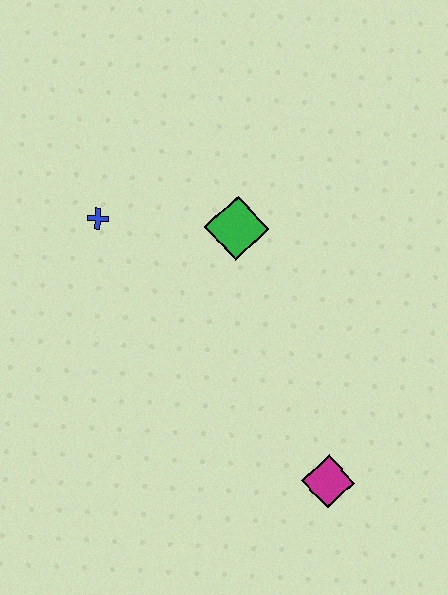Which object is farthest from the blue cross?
The magenta diamond is farthest from the blue cross.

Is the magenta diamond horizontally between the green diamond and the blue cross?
No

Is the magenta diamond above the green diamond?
No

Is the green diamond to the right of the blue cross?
Yes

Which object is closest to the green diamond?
The blue cross is closest to the green diamond.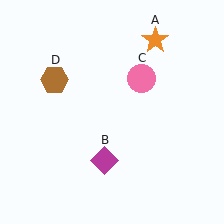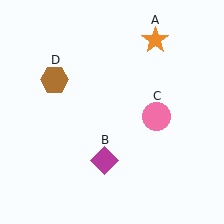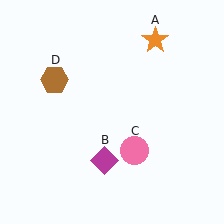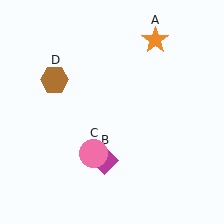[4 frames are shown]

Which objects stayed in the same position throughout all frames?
Orange star (object A) and magenta diamond (object B) and brown hexagon (object D) remained stationary.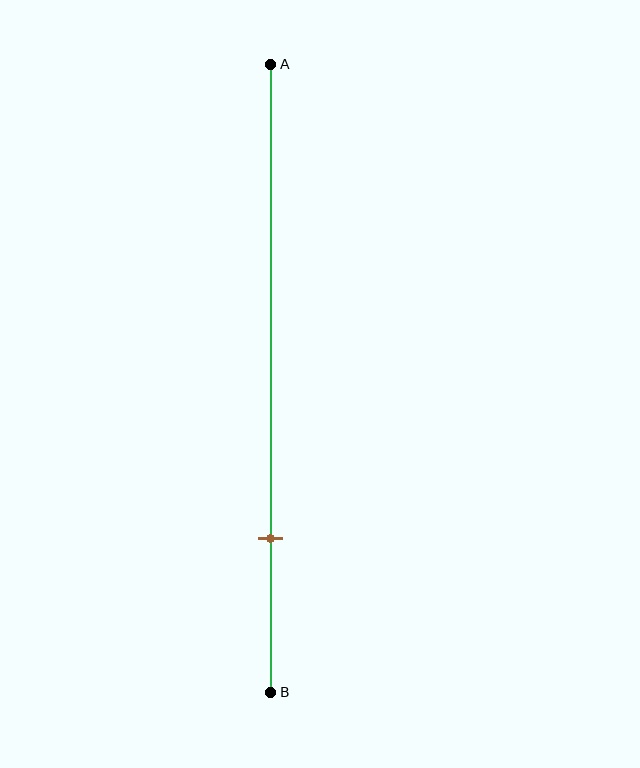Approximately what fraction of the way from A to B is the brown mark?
The brown mark is approximately 75% of the way from A to B.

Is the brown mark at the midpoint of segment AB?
No, the mark is at about 75% from A, not at the 50% midpoint.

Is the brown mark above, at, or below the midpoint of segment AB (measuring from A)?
The brown mark is below the midpoint of segment AB.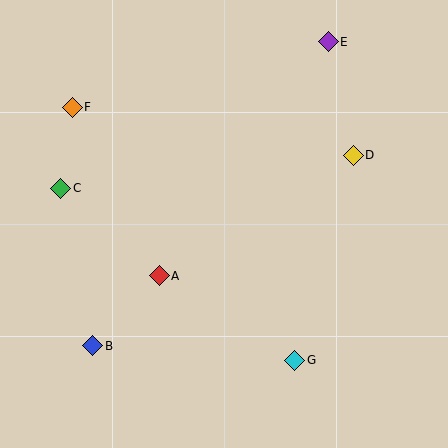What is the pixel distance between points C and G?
The distance between C and G is 291 pixels.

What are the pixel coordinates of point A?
Point A is at (159, 276).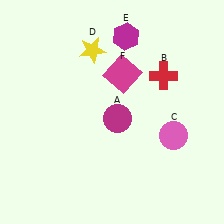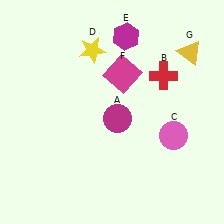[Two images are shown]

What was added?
A yellow triangle (G) was added in Image 2.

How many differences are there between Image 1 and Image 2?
There is 1 difference between the two images.